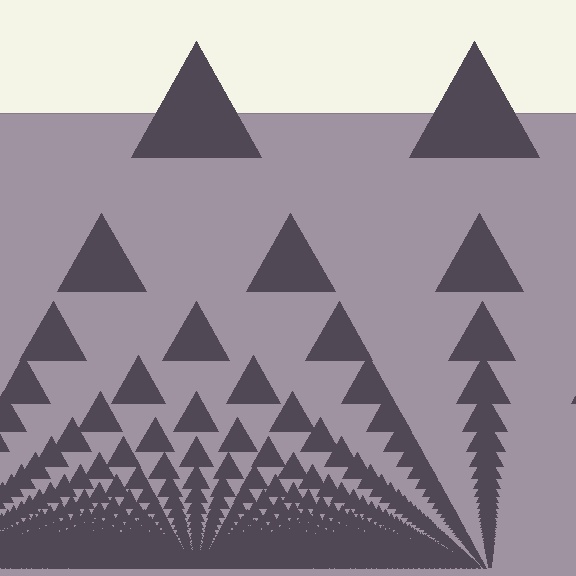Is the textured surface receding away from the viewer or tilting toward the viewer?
The surface appears to tilt toward the viewer. Texture elements get larger and sparser toward the top.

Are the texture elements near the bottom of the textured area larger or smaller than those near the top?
Smaller. The gradient is inverted — elements near the bottom are smaller and denser.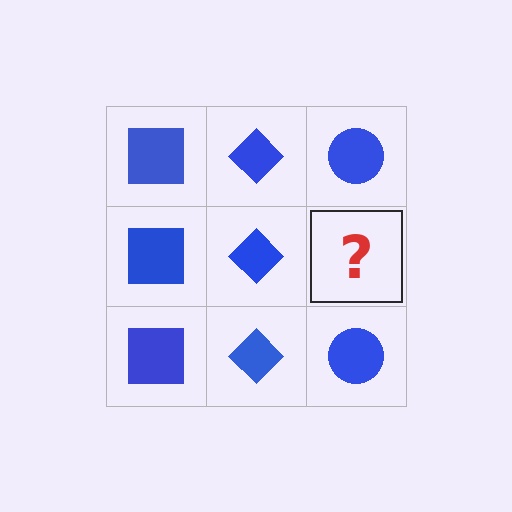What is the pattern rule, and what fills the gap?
The rule is that each column has a consistent shape. The gap should be filled with a blue circle.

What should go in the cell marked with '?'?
The missing cell should contain a blue circle.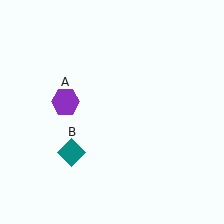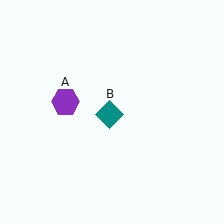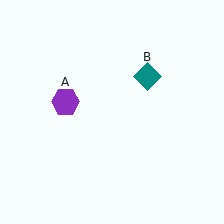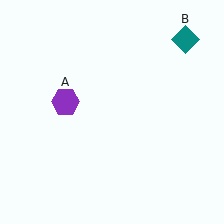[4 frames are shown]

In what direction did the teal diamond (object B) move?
The teal diamond (object B) moved up and to the right.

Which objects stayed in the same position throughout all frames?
Purple hexagon (object A) remained stationary.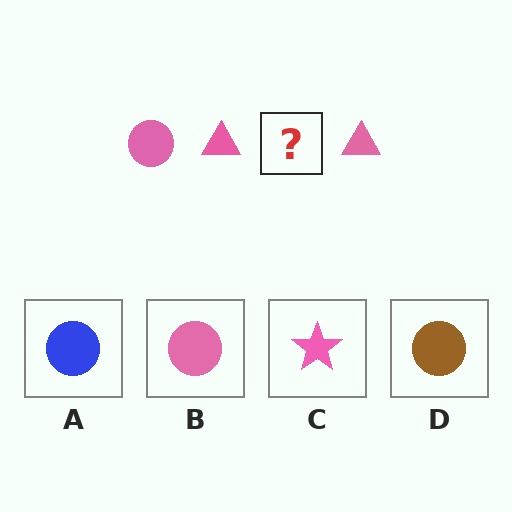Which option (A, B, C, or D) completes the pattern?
B.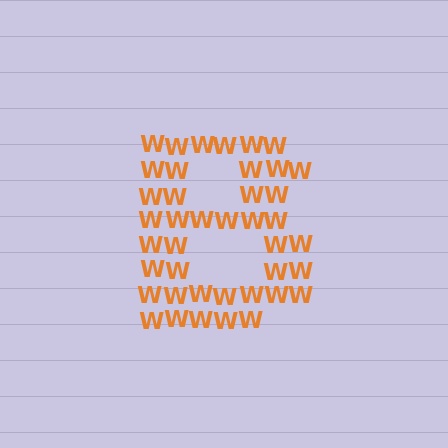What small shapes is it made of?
It is made of small letter W's.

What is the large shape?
The large shape is the letter B.